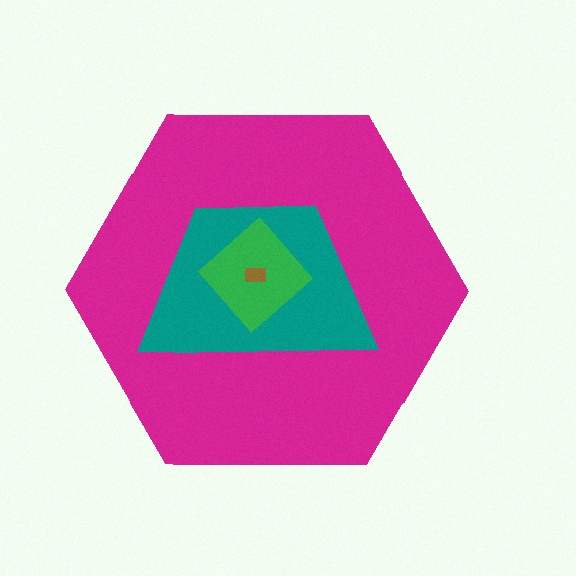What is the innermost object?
The brown rectangle.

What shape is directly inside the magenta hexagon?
The teal trapezoid.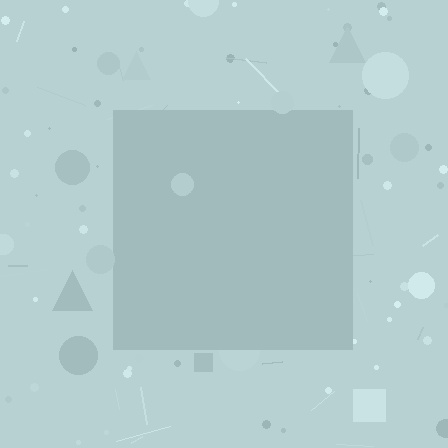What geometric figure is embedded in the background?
A square is embedded in the background.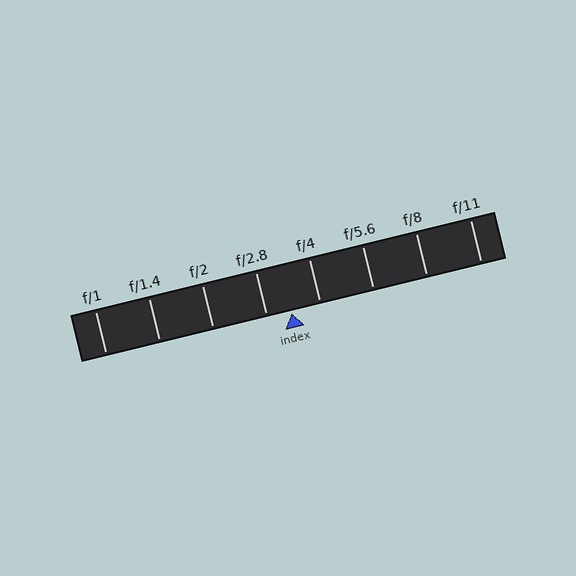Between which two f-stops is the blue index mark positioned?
The index mark is between f/2.8 and f/4.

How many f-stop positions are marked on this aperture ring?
There are 8 f-stop positions marked.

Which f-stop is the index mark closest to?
The index mark is closest to f/2.8.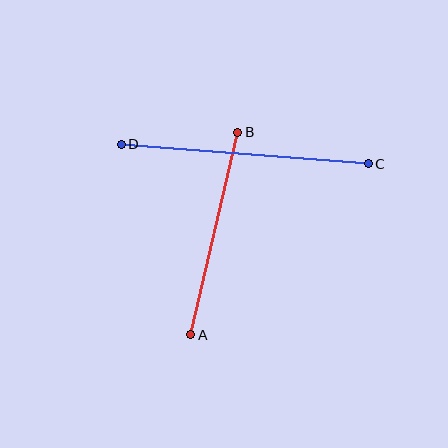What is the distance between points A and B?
The distance is approximately 208 pixels.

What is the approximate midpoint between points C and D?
The midpoint is at approximately (245, 154) pixels.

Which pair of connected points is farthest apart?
Points C and D are farthest apart.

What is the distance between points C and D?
The distance is approximately 248 pixels.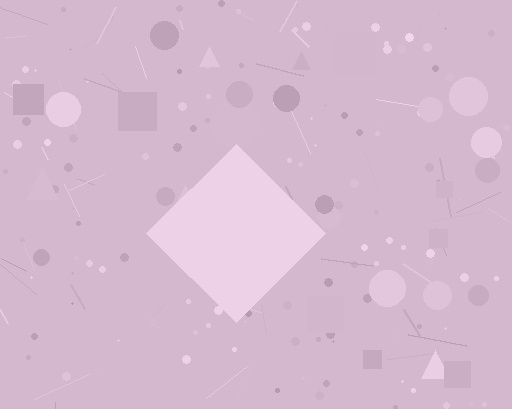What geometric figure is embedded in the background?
A diamond is embedded in the background.